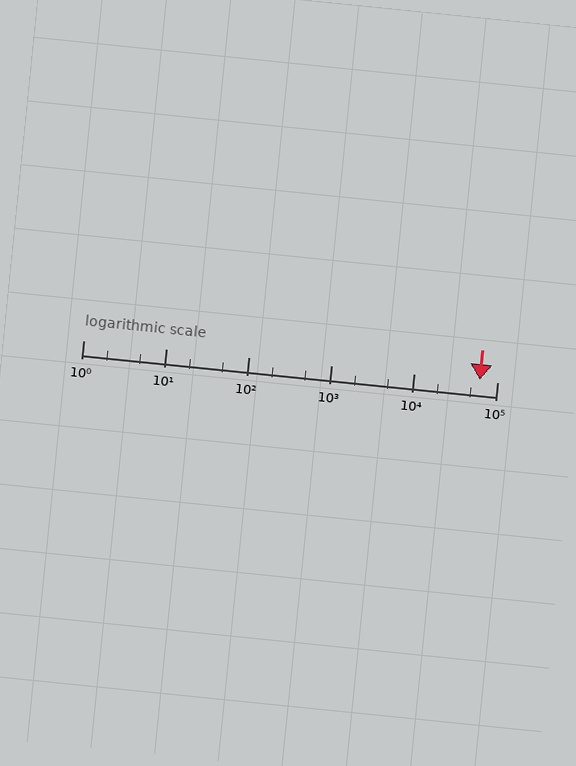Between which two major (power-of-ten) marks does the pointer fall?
The pointer is between 10000 and 100000.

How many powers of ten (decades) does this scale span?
The scale spans 5 decades, from 1 to 100000.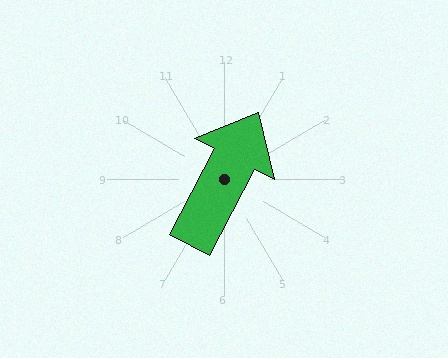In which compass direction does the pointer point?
Northeast.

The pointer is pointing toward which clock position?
Roughly 1 o'clock.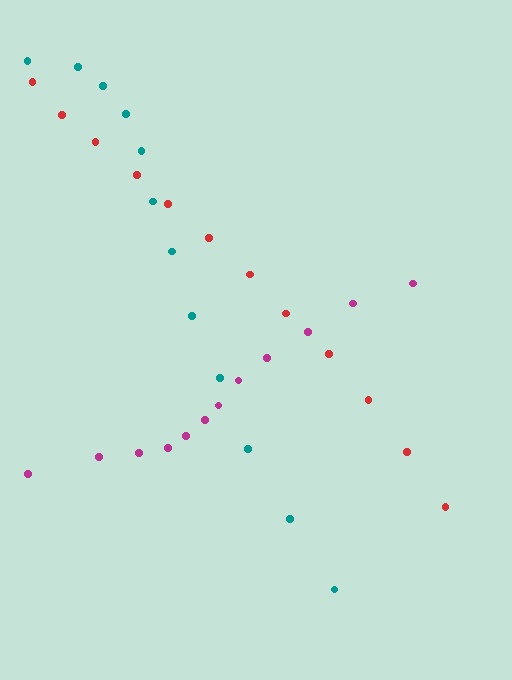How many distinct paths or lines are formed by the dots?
There are 3 distinct paths.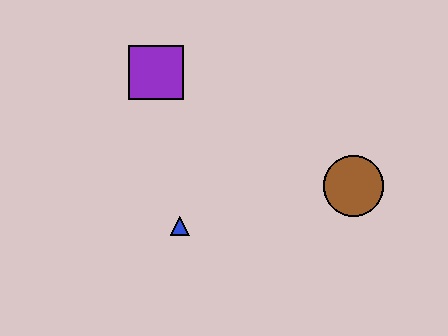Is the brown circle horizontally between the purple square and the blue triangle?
No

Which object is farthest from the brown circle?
The purple square is farthest from the brown circle.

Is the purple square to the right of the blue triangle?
No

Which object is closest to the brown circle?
The blue triangle is closest to the brown circle.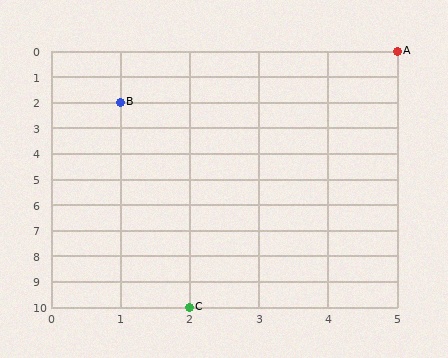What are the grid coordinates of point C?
Point C is at grid coordinates (2, 10).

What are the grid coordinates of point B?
Point B is at grid coordinates (1, 2).